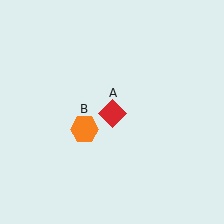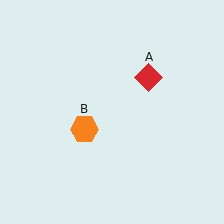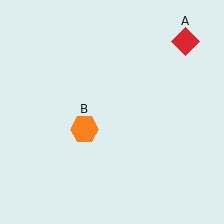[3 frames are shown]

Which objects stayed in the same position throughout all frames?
Orange hexagon (object B) remained stationary.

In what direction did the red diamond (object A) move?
The red diamond (object A) moved up and to the right.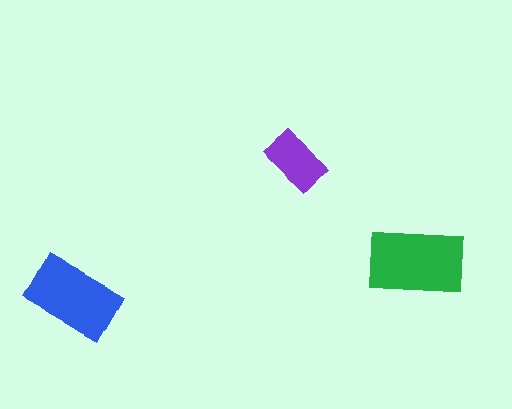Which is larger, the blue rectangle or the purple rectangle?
The blue one.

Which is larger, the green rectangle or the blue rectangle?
The green one.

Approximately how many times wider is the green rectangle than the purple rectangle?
About 1.5 times wider.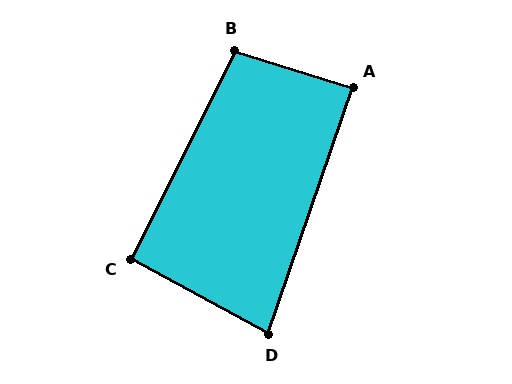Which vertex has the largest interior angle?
B, at approximately 99 degrees.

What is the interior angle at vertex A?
Approximately 88 degrees (approximately right).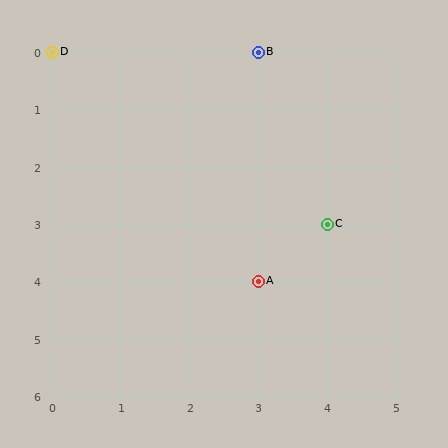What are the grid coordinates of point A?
Point A is at grid coordinates (3, 4).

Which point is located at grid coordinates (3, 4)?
Point A is at (3, 4).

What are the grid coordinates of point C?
Point C is at grid coordinates (4, 3).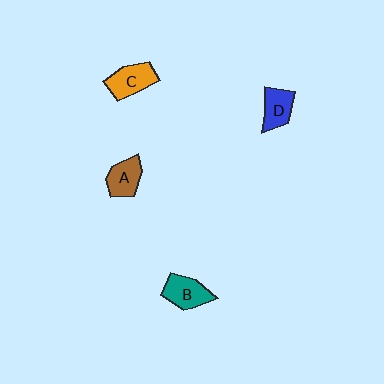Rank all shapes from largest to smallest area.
From largest to smallest: C (orange), B (teal), A (brown), D (blue).